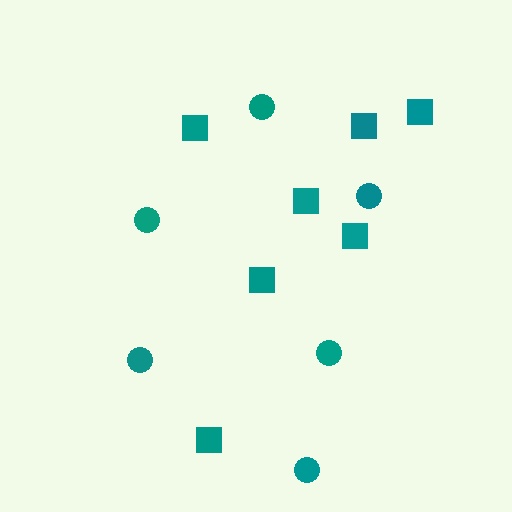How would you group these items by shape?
There are 2 groups: one group of circles (6) and one group of squares (7).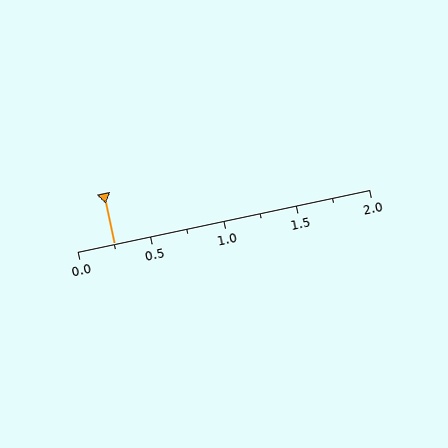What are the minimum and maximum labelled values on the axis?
The axis runs from 0.0 to 2.0.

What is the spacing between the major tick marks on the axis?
The major ticks are spaced 0.5 apart.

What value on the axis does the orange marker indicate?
The marker indicates approximately 0.25.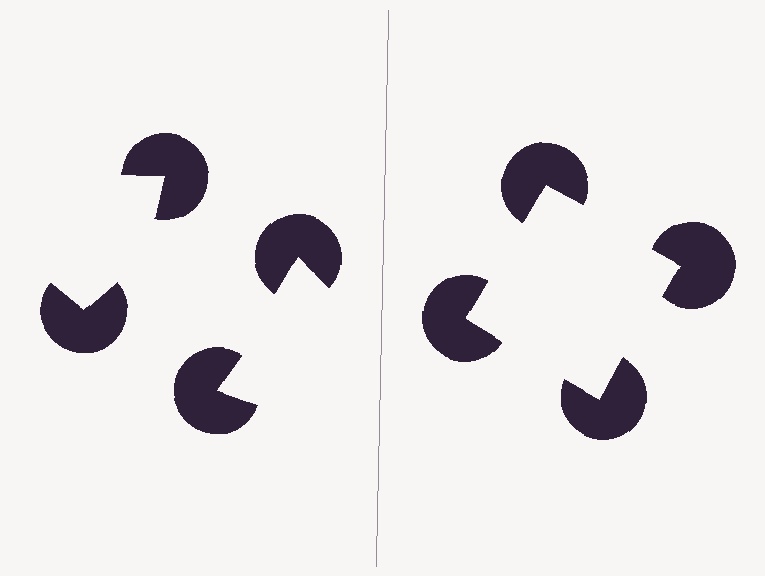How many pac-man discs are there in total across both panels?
8 — 4 on each side.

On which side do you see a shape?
An illusory square appears on the right side. On the left side the wedge cuts are rotated, so no coherent shape forms.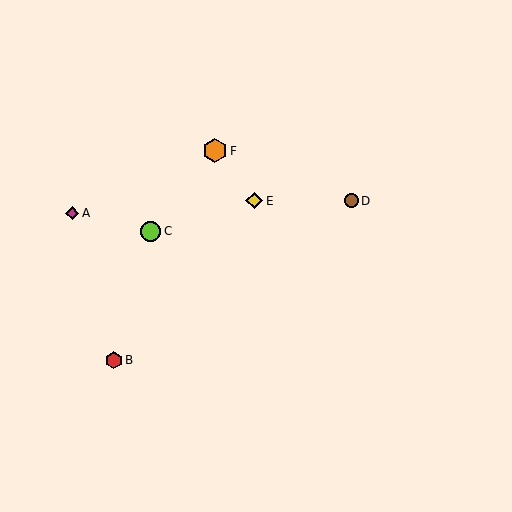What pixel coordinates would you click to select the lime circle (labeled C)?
Click at (151, 231) to select the lime circle C.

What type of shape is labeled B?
Shape B is a red hexagon.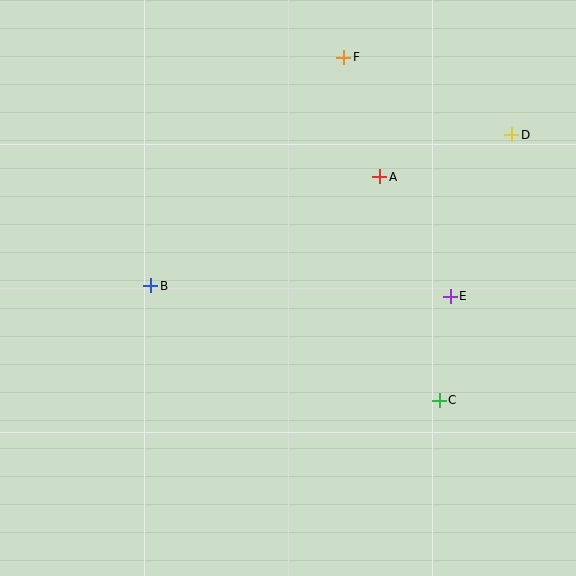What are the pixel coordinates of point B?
Point B is at (151, 286).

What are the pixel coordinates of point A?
Point A is at (380, 177).